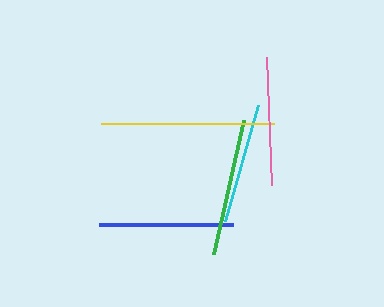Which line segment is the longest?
The yellow line is the longest at approximately 173 pixels.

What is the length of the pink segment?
The pink segment is approximately 129 pixels long.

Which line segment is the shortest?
The cyan line is the shortest at approximately 121 pixels.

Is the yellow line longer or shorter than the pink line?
The yellow line is longer than the pink line.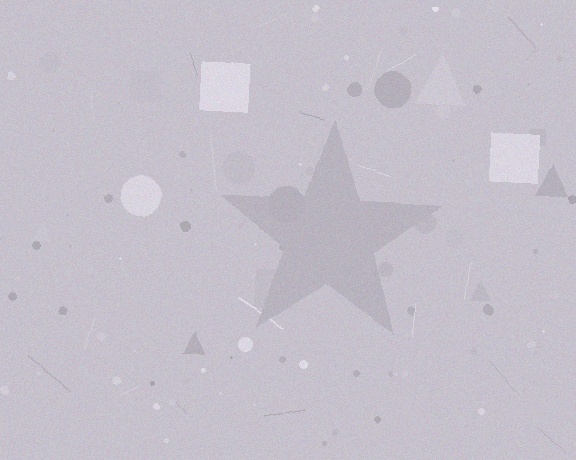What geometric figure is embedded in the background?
A star is embedded in the background.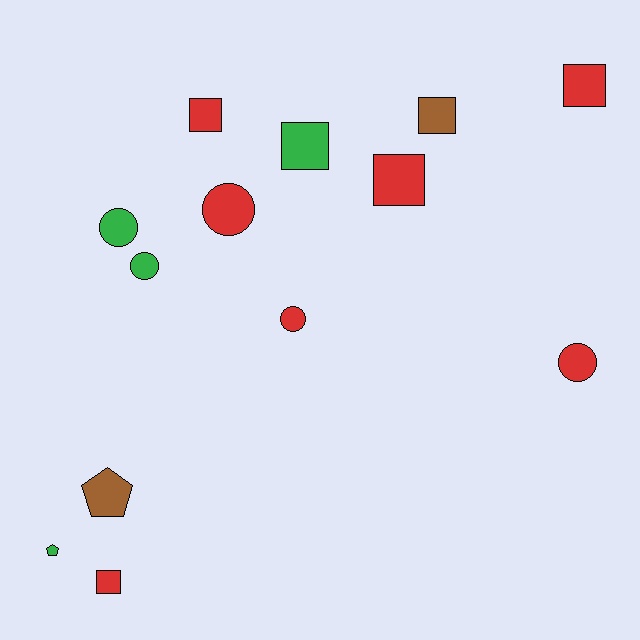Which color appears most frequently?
Red, with 7 objects.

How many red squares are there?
There are 4 red squares.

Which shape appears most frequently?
Square, with 6 objects.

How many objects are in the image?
There are 13 objects.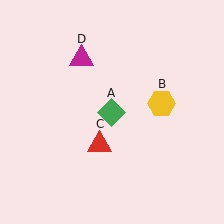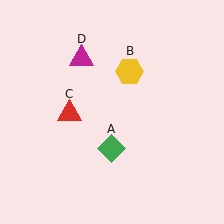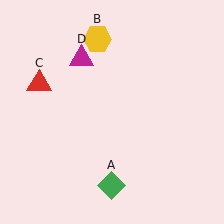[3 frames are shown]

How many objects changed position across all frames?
3 objects changed position: green diamond (object A), yellow hexagon (object B), red triangle (object C).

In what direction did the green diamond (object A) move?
The green diamond (object A) moved down.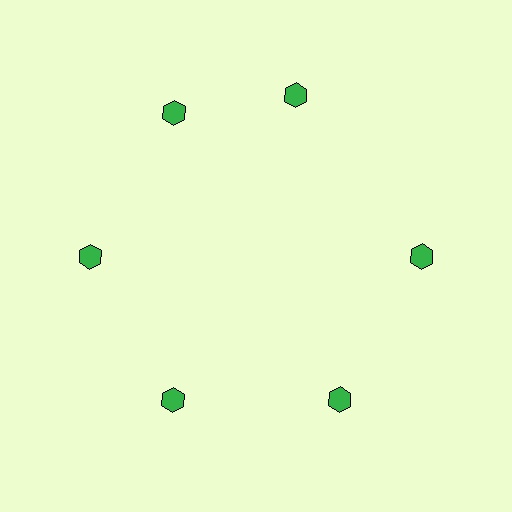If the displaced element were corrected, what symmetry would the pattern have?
It would have 6-fold rotational symmetry — the pattern would map onto itself every 60 degrees.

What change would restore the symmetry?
The symmetry would be restored by rotating it back into even spacing with its neighbors so that all 6 hexagons sit at equal angles and equal distance from the center.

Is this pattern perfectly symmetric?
No. The 6 green hexagons are arranged in a ring, but one element near the 1 o'clock position is rotated out of alignment along the ring, breaking the 6-fold rotational symmetry.